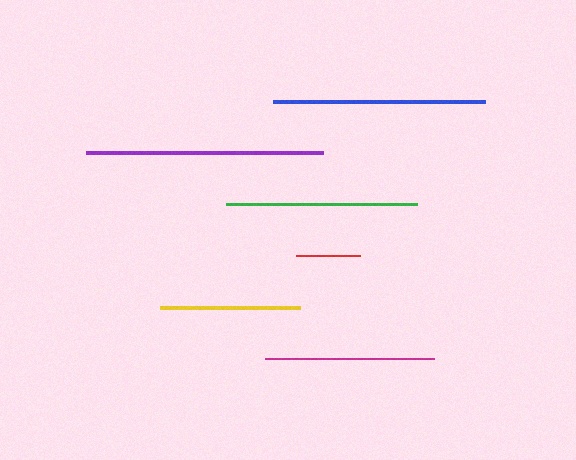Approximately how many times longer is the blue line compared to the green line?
The blue line is approximately 1.1 times the length of the green line.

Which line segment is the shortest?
The red line is the shortest at approximately 64 pixels.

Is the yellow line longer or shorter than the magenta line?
The magenta line is longer than the yellow line.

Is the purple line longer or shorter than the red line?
The purple line is longer than the red line.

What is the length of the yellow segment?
The yellow segment is approximately 140 pixels long.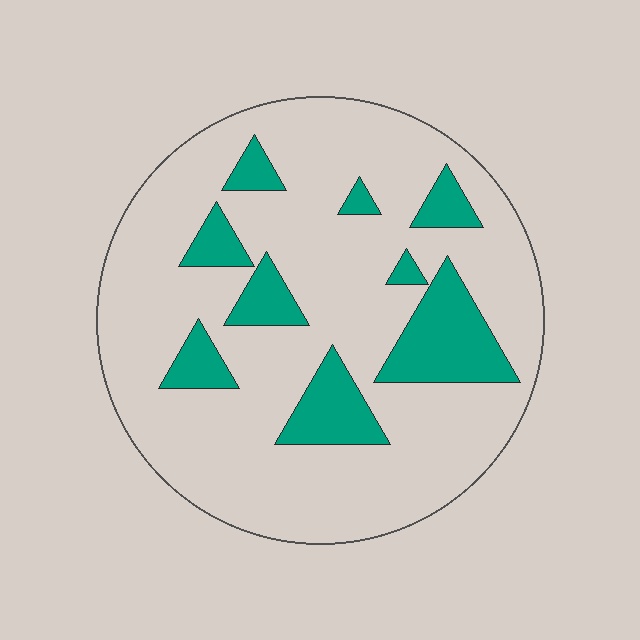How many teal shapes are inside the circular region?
9.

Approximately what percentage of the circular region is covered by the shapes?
Approximately 20%.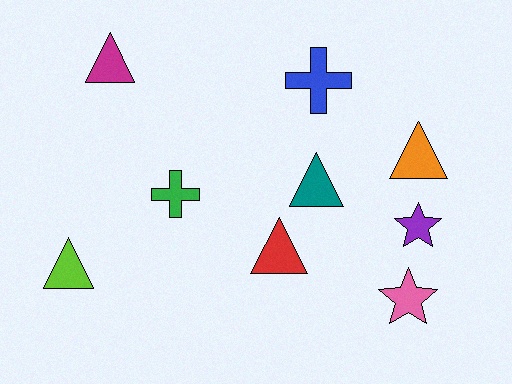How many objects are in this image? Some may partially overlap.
There are 9 objects.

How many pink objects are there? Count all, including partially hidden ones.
There is 1 pink object.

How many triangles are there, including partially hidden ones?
There are 5 triangles.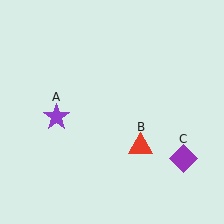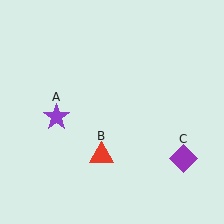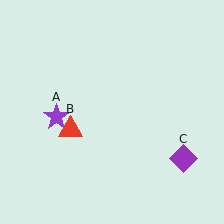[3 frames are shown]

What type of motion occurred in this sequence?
The red triangle (object B) rotated clockwise around the center of the scene.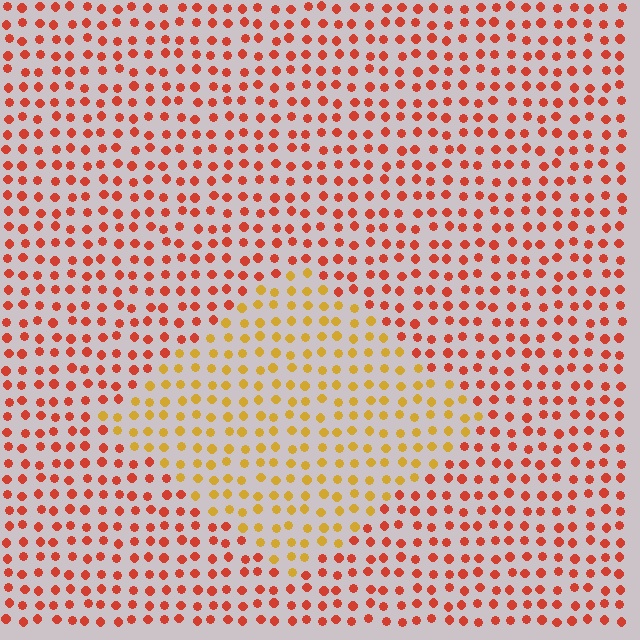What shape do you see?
I see a diamond.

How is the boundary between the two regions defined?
The boundary is defined purely by a slight shift in hue (about 39 degrees). Spacing, size, and orientation are identical on both sides.